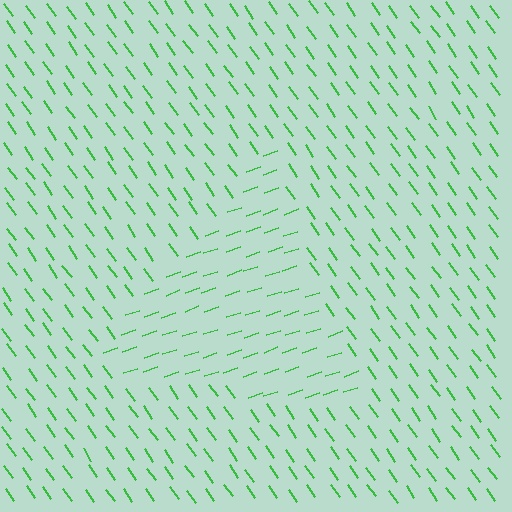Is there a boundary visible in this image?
Yes, there is a texture boundary formed by a change in line orientation.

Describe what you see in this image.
The image is filled with small green line segments. A triangle region in the image has lines oriented differently from the surrounding lines, creating a visible texture boundary.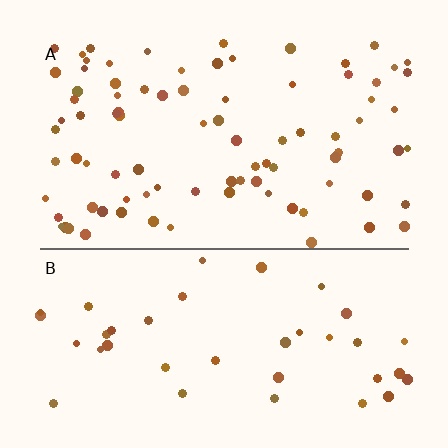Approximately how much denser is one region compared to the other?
Approximately 2.1× — region A over region B.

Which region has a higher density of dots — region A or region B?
A (the top).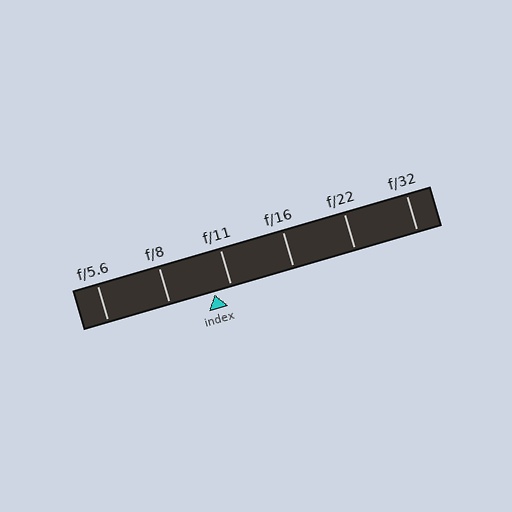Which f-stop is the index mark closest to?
The index mark is closest to f/11.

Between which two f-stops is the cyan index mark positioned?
The index mark is between f/8 and f/11.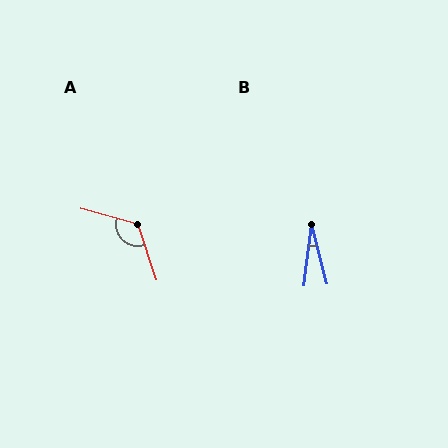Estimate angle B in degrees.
Approximately 21 degrees.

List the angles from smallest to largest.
B (21°), A (124°).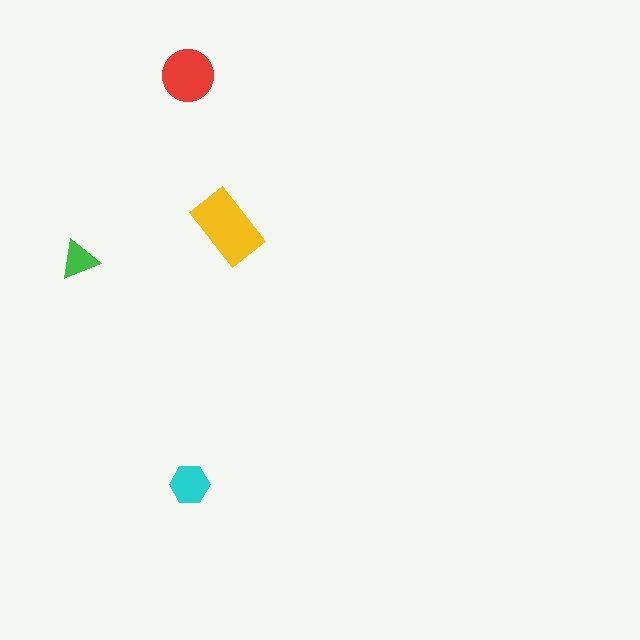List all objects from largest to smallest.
The yellow rectangle, the red circle, the cyan hexagon, the green triangle.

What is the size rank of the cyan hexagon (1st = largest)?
3rd.